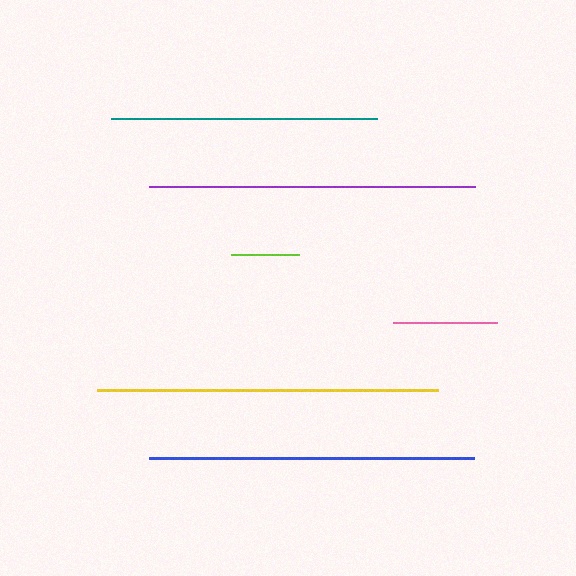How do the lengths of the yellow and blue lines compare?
The yellow and blue lines are approximately the same length.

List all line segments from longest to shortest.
From longest to shortest: yellow, purple, blue, teal, pink, lime.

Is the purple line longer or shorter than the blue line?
The purple line is longer than the blue line.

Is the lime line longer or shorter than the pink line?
The pink line is longer than the lime line.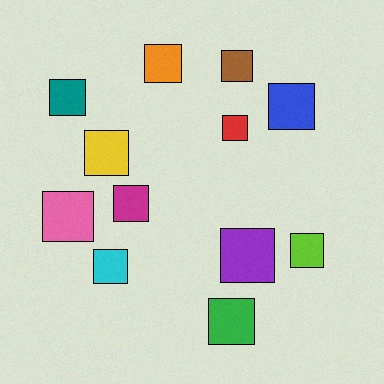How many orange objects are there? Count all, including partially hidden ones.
There is 1 orange object.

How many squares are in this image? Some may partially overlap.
There are 12 squares.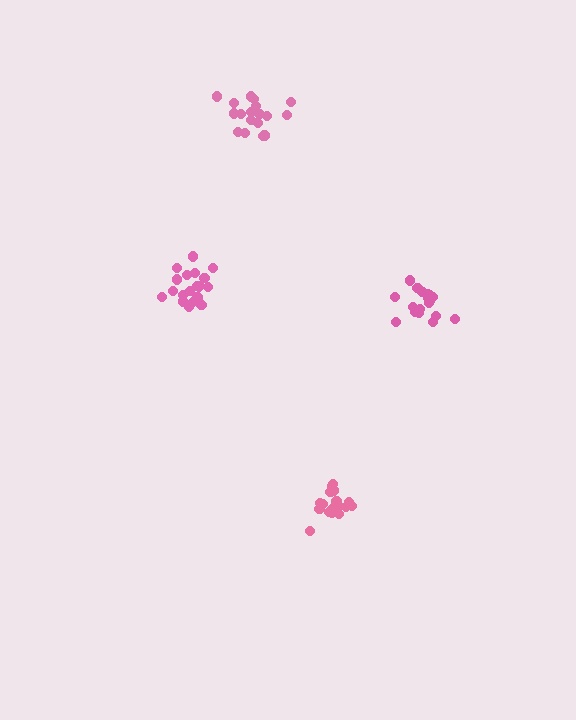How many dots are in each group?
Group 1: 19 dots, Group 2: 20 dots, Group 3: 18 dots, Group 4: 19 dots (76 total).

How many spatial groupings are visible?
There are 4 spatial groupings.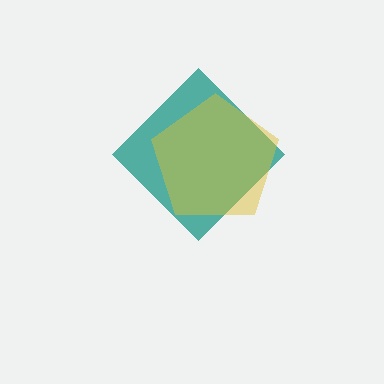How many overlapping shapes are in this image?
There are 2 overlapping shapes in the image.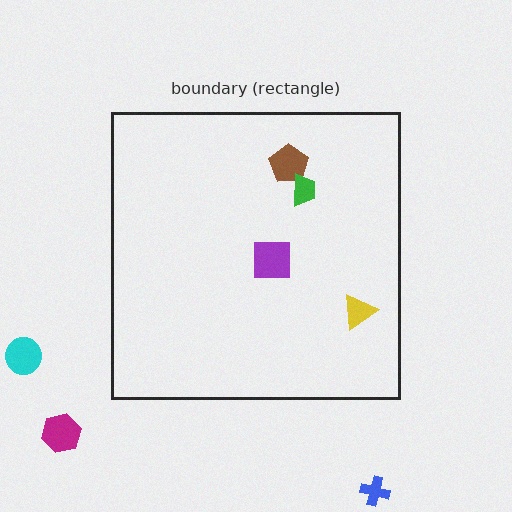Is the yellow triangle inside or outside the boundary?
Inside.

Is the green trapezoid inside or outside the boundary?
Inside.